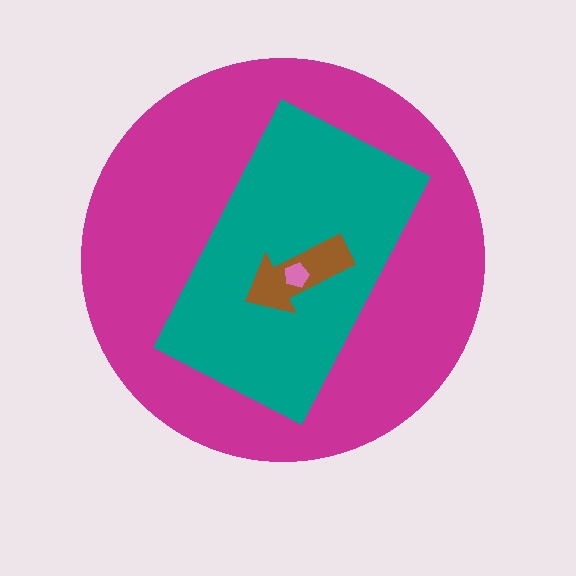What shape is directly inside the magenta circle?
The teal rectangle.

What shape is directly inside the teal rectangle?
The brown arrow.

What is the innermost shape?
The pink pentagon.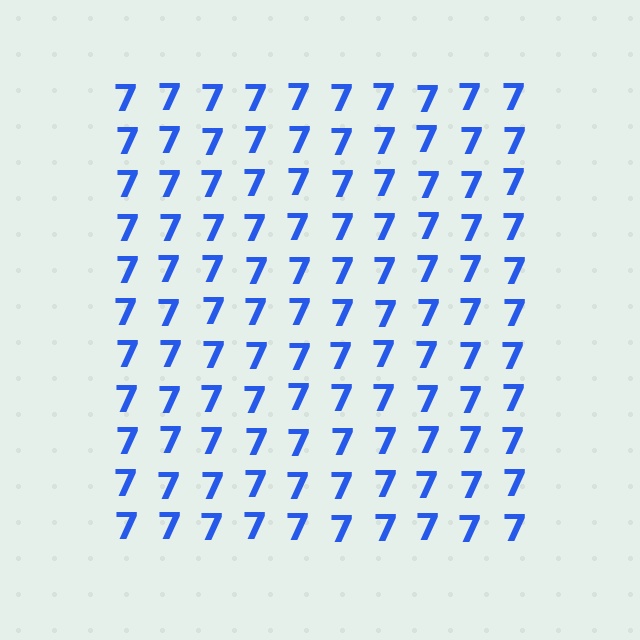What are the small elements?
The small elements are digit 7's.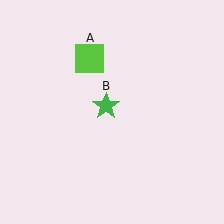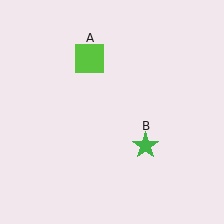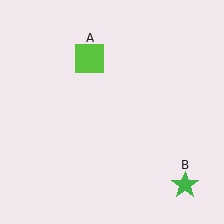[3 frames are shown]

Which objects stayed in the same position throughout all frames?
Lime square (object A) remained stationary.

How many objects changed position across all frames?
1 object changed position: green star (object B).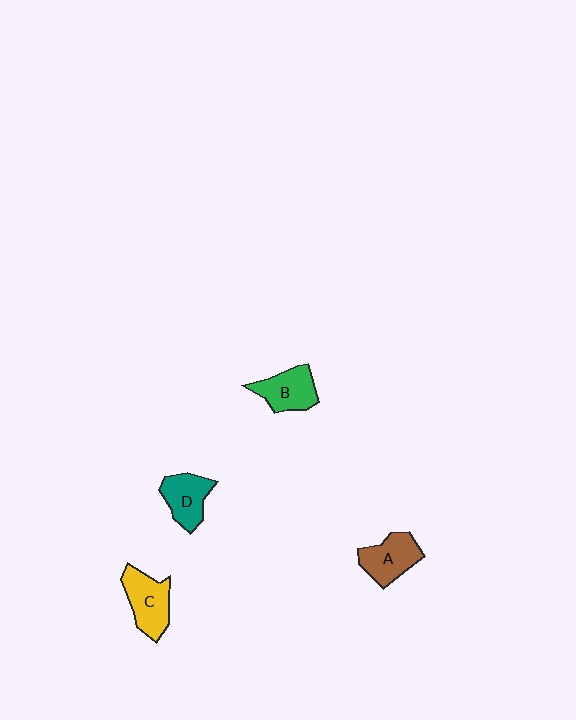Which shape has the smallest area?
Shape D (teal).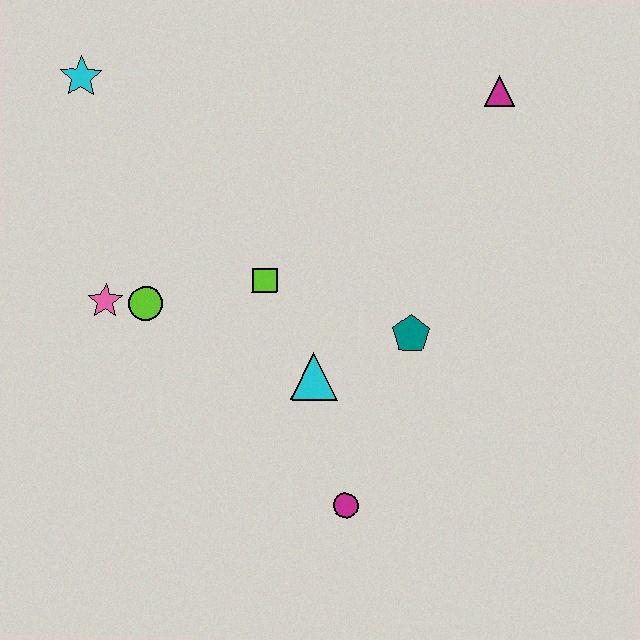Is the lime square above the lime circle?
Yes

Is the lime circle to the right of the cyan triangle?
No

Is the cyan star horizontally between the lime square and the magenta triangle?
No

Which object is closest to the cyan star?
The pink star is closest to the cyan star.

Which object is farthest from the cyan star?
The magenta circle is farthest from the cyan star.